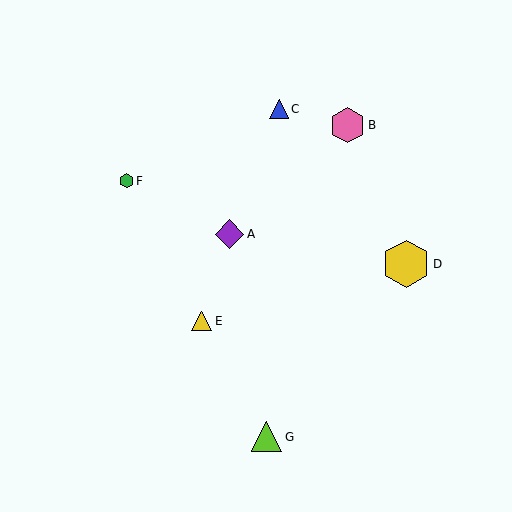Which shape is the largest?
The yellow hexagon (labeled D) is the largest.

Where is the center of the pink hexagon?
The center of the pink hexagon is at (347, 125).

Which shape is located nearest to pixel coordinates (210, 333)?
The yellow triangle (labeled E) at (202, 321) is nearest to that location.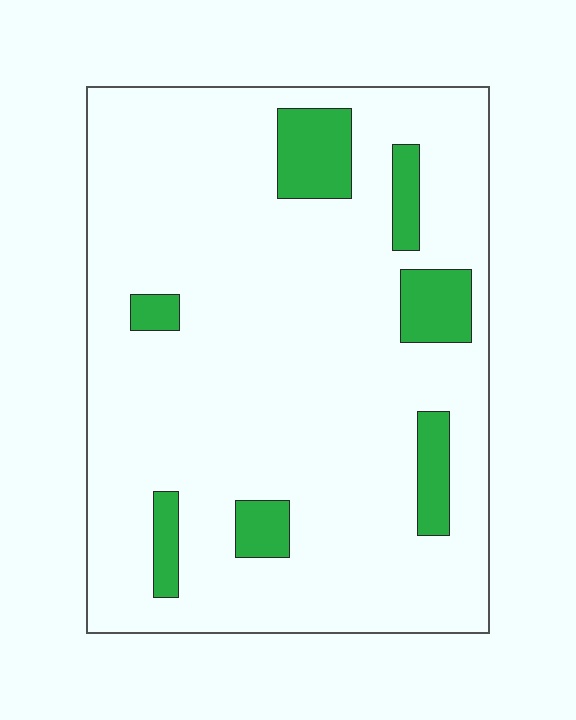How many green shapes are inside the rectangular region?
7.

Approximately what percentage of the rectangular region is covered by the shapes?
Approximately 10%.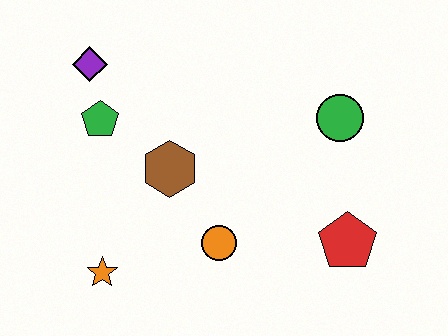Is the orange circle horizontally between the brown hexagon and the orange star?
No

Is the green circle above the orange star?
Yes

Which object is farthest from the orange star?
The green circle is farthest from the orange star.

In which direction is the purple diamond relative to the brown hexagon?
The purple diamond is above the brown hexagon.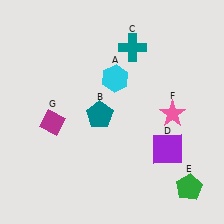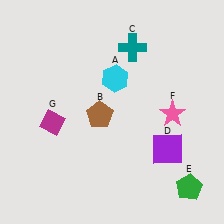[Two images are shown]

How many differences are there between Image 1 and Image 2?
There is 1 difference between the two images.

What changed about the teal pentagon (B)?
In Image 1, B is teal. In Image 2, it changed to brown.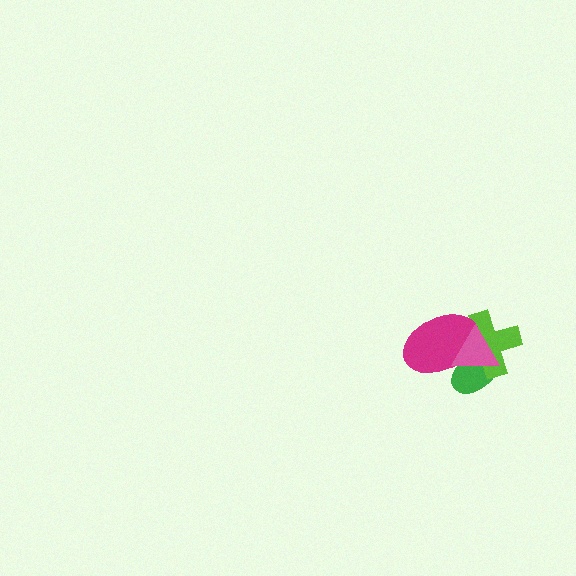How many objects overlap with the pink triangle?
3 objects overlap with the pink triangle.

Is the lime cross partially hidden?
Yes, it is partially covered by another shape.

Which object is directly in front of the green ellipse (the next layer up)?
The lime cross is directly in front of the green ellipse.